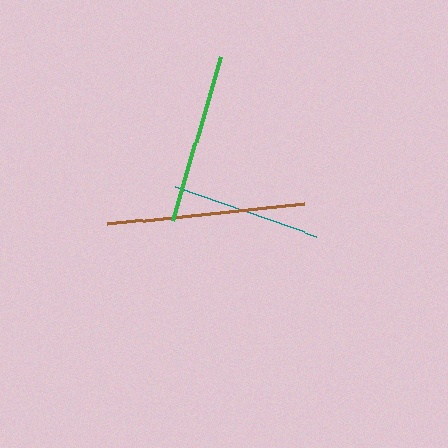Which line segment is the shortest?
The teal line is the shortest at approximately 150 pixels.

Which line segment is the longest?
The brown line is the longest at approximately 199 pixels.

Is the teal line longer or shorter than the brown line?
The brown line is longer than the teal line.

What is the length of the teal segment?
The teal segment is approximately 150 pixels long.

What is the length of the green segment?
The green segment is approximately 170 pixels long.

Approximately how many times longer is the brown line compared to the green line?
The brown line is approximately 1.2 times the length of the green line.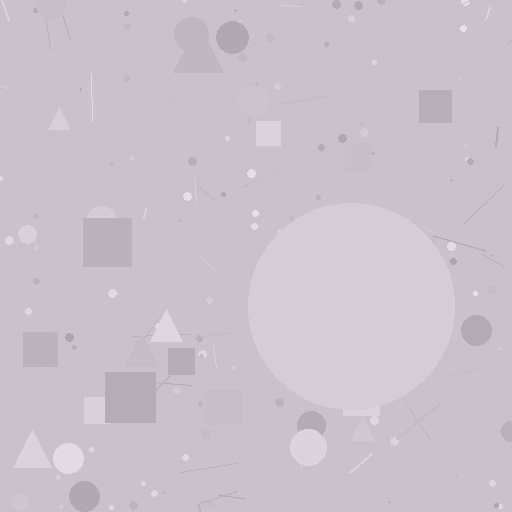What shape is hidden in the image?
A circle is hidden in the image.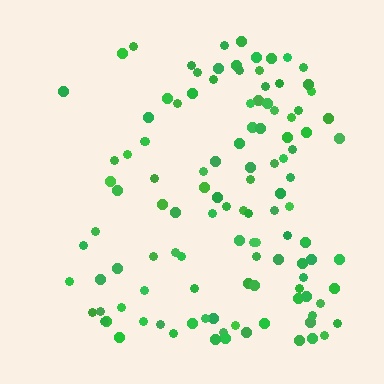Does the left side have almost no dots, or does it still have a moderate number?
Still a moderate number, just noticeably fewer than the right.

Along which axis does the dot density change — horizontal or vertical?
Horizontal.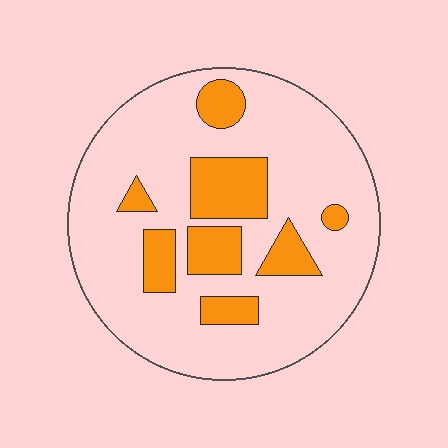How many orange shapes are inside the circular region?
8.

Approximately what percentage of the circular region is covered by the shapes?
Approximately 20%.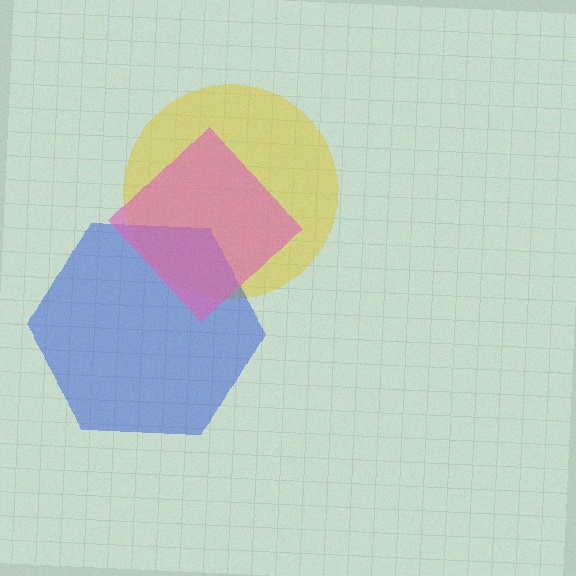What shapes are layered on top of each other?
The layered shapes are: a yellow circle, a blue hexagon, a pink diamond.